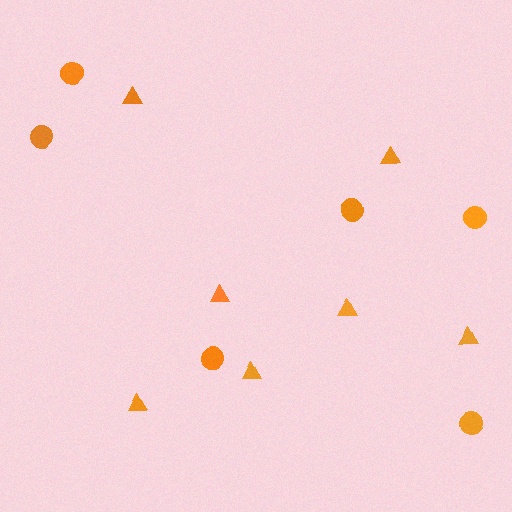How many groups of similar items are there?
There are 2 groups: one group of triangles (7) and one group of circles (6).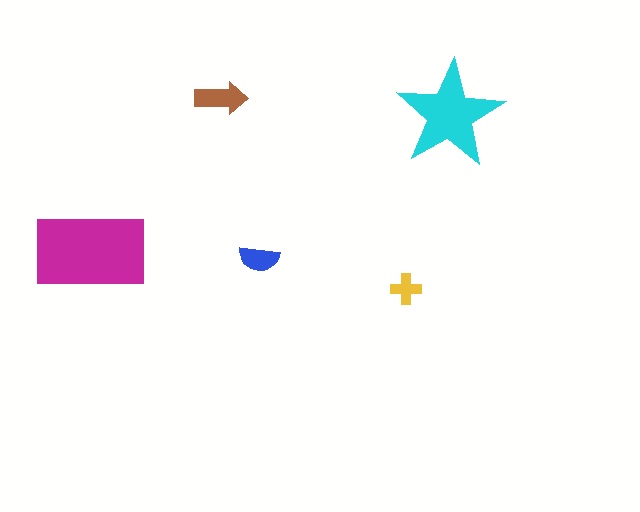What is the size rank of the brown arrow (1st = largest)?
3rd.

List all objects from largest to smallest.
The magenta rectangle, the cyan star, the brown arrow, the blue semicircle, the yellow cross.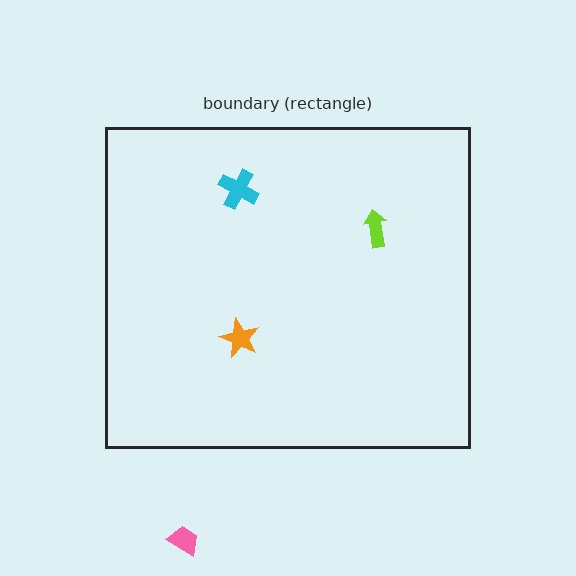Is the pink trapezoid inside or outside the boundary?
Outside.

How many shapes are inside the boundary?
3 inside, 1 outside.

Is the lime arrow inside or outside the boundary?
Inside.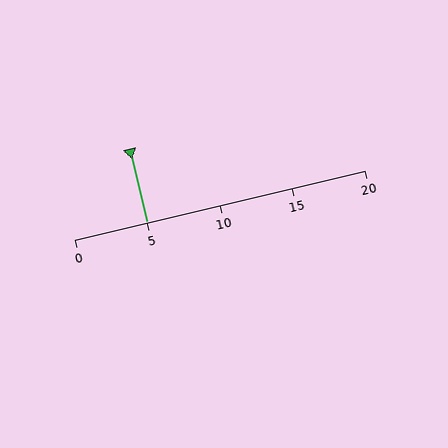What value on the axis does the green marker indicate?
The marker indicates approximately 5.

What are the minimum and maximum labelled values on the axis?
The axis runs from 0 to 20.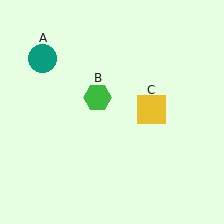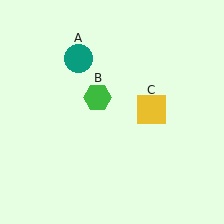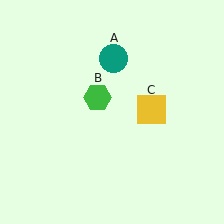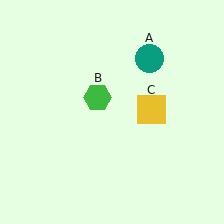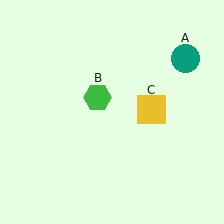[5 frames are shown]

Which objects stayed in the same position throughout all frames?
Green hexagon (object B) and yellow square (object C) remained stationary.